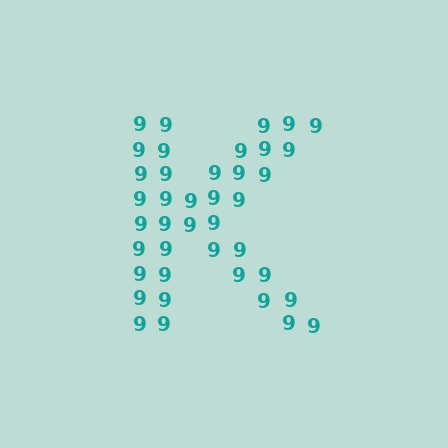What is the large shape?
The large shape is the letter K.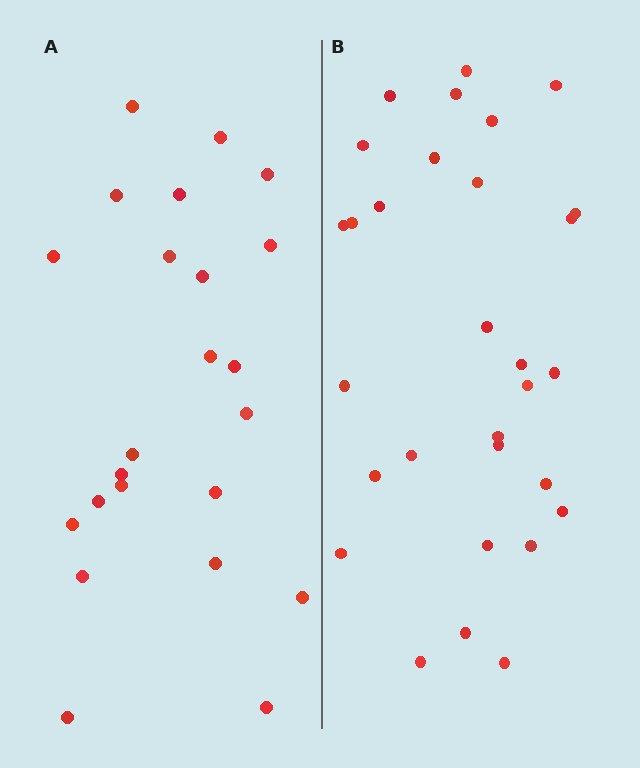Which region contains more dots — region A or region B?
Region B (the right region) has more dots.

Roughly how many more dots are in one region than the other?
Region B has roughly 8 or so more dots than region A.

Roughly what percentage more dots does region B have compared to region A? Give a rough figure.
About 30% more.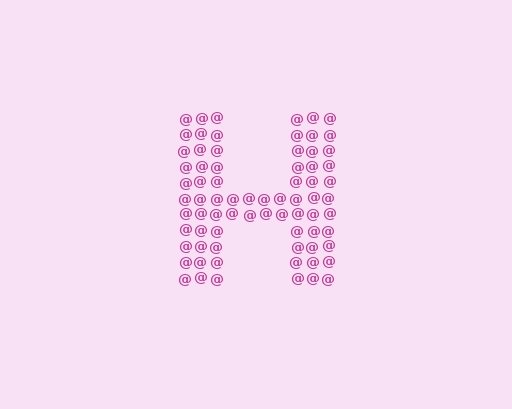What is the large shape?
The large shape is the letter H.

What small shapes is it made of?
It is made of small at signs.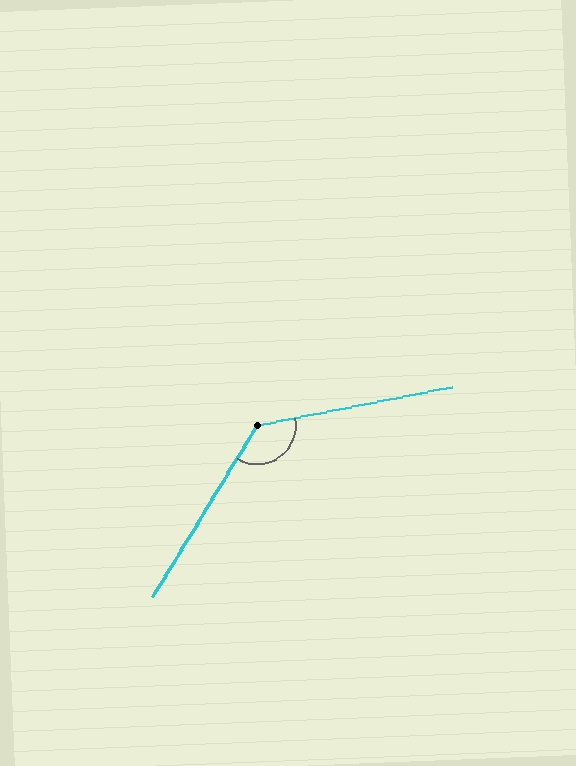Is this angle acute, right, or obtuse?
It is obtuse.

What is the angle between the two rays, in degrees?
Approximately 132 degrees.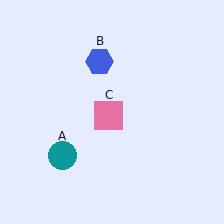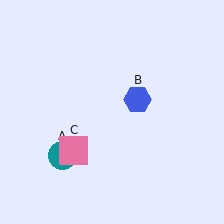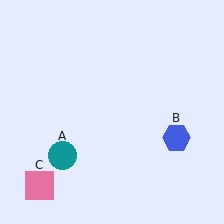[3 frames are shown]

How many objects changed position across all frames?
2 objects changed position: blue hexagon (object B), pink square (object C).